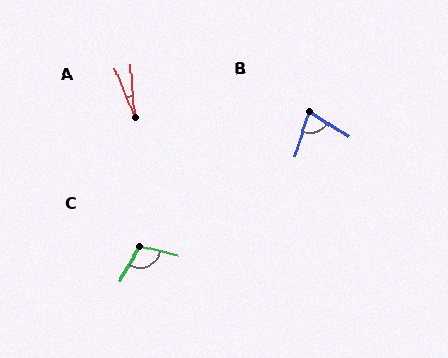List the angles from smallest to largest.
A (18°), B (76°), C (106°).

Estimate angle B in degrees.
Approximately 76 degrees.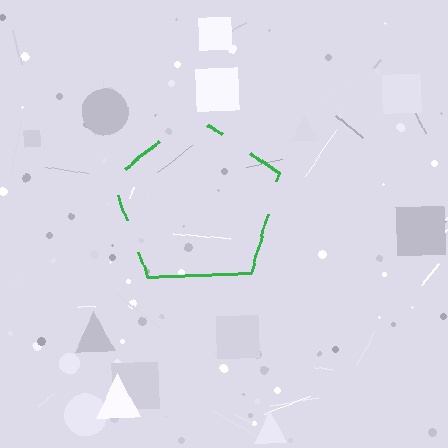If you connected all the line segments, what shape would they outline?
They would outline a pentagon.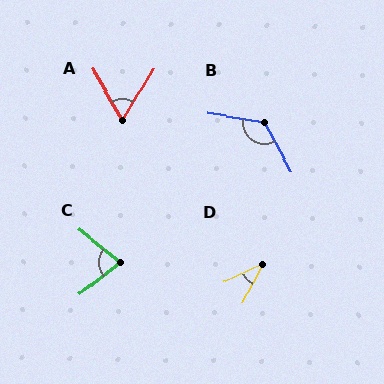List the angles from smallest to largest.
D (37°), A (60°), C (77°), B (127°).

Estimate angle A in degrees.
Approximately 60 degrees.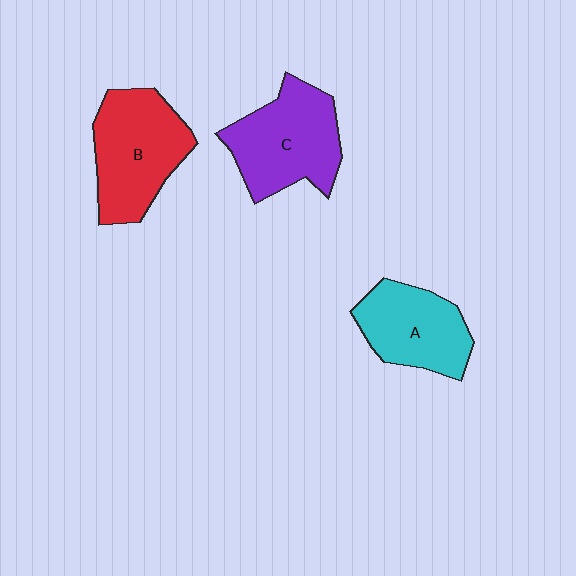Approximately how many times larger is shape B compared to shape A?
Approximately 1.2 times.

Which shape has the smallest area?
Shape A (cyan).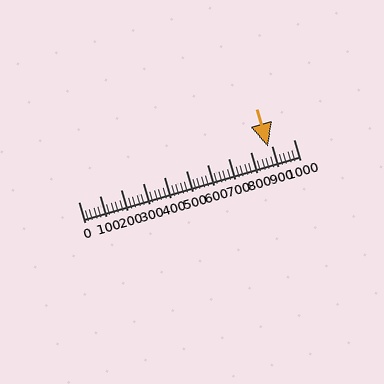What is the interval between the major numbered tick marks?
The major tick marks are spaced 100 units apart.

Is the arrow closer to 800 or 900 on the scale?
The arrow is closer to 900.